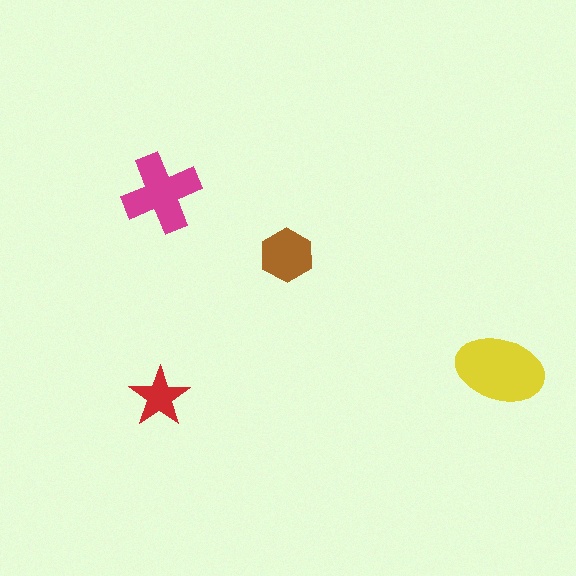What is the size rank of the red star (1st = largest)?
4th.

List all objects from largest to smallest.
The yellow ellipse, the magenta cross, the brown hexagon, the red star.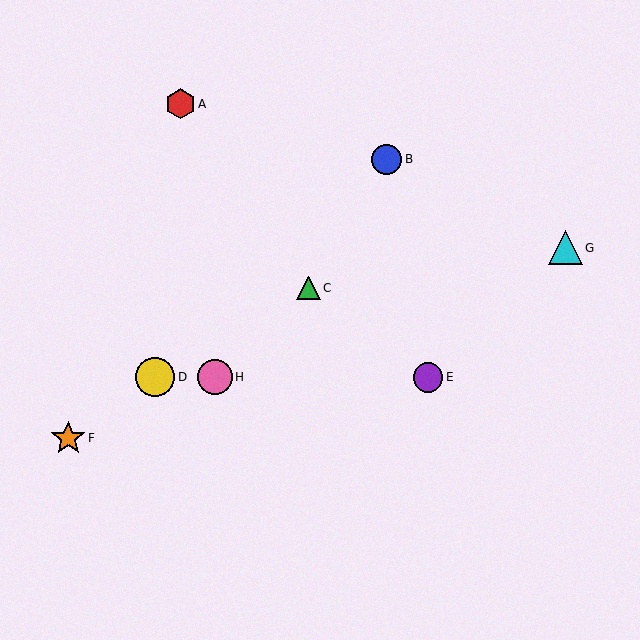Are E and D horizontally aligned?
Yes, both are at y≈377.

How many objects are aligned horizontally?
3 objects (D, E, H) are aligned horizontally.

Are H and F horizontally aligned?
No, H is at y≈377 and F is at y≈438.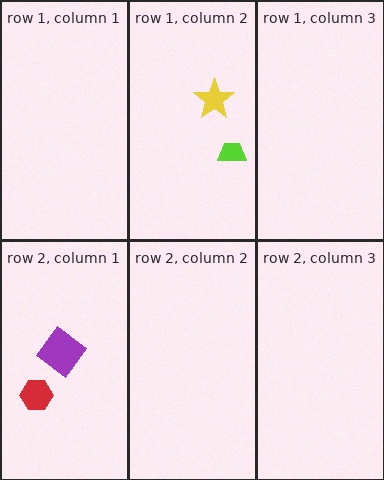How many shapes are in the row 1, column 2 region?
2.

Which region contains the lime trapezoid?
The row 1, column 2 region.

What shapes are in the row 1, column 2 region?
The yellow star, the lime trapezoid.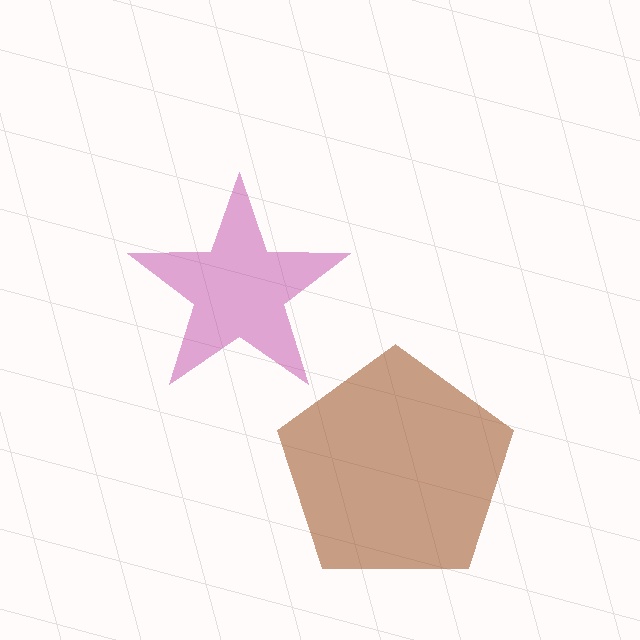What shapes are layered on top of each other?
The layered shapes are: a brown pentagon, a magenta star.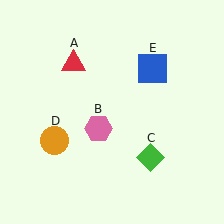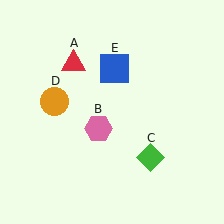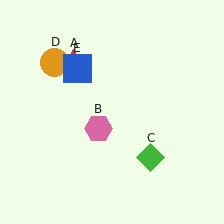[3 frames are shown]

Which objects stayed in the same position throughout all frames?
Red triangle (object A) and pink hexagon (object B) and green diamond (object C) remained stationary.